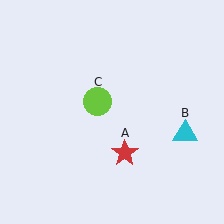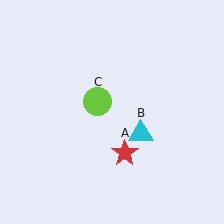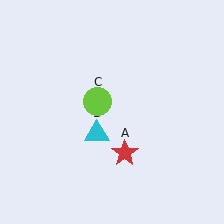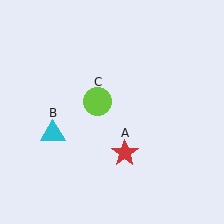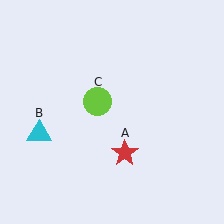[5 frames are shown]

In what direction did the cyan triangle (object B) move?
The cyan triangle (object B) moved left.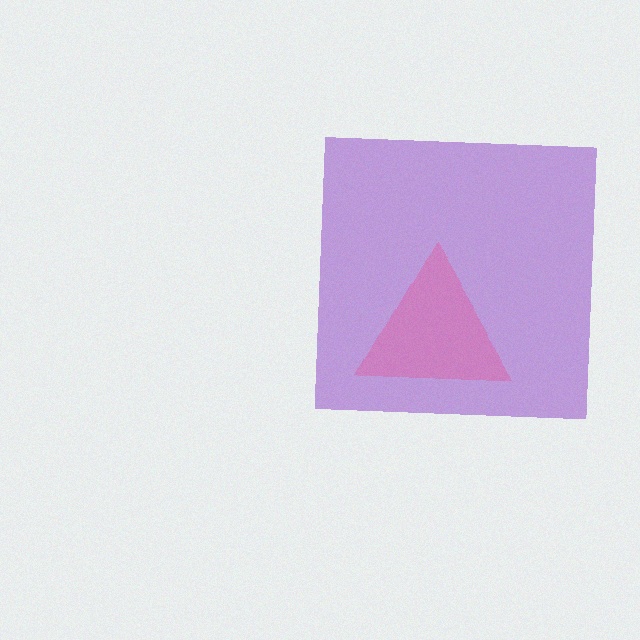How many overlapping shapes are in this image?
There are 2 overlapping shapes in the image.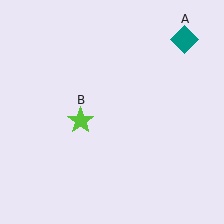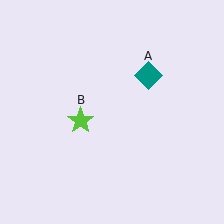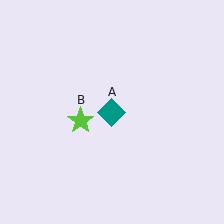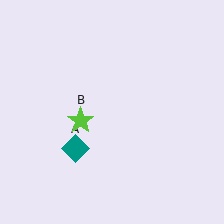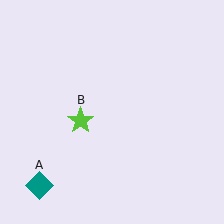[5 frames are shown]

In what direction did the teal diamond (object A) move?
The teal diamond (object A) moved down and to the left.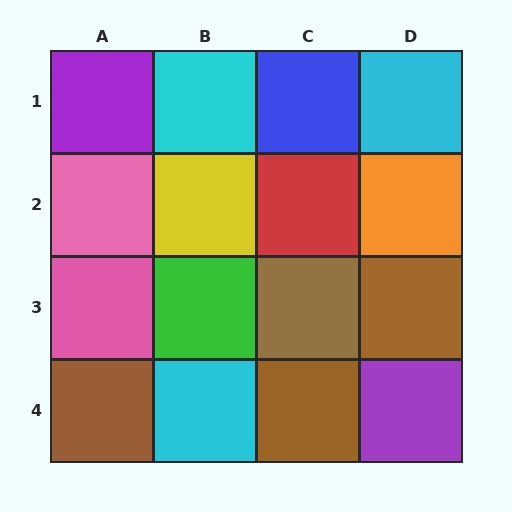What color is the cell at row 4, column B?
Cyan.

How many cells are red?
1 cell is red.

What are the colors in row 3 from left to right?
Pink, green, brown, brown.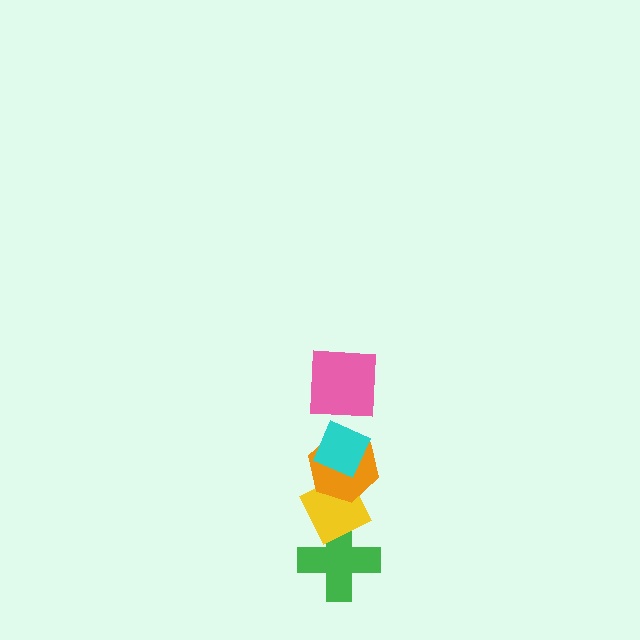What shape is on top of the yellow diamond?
The orange hexagon is on top of the yellow diamond.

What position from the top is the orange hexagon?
The orange hexagon is 3rd from the top.